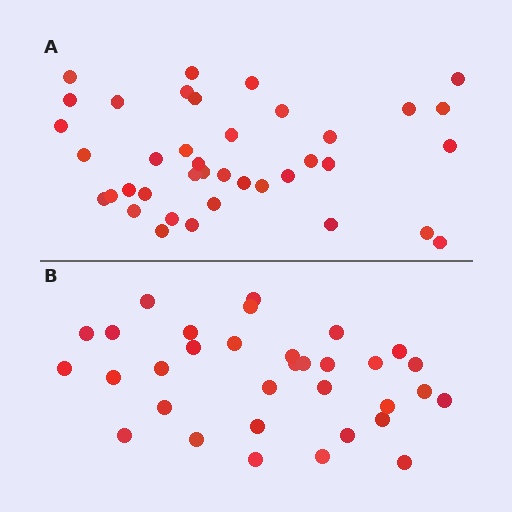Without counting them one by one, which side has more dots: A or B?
Region A (the top region) has more dots.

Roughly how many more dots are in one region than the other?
Region A has about 6 more dots than region B.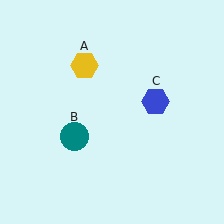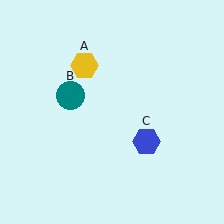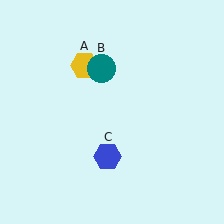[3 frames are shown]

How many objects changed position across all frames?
2 objects changed position: teal circle (object B), blue hexagon (object C).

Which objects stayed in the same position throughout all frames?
Yellow hexagon (object A) remained stationary.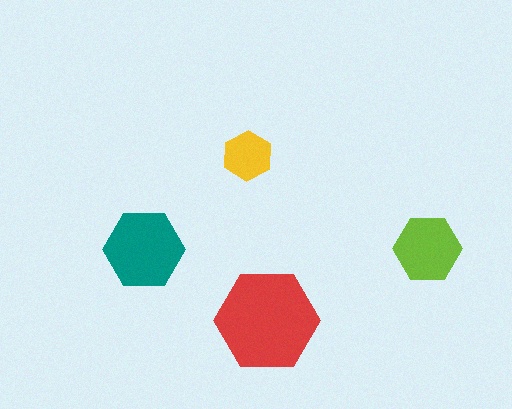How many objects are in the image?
There are 4 objects in the image.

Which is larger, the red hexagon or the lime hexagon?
The red one.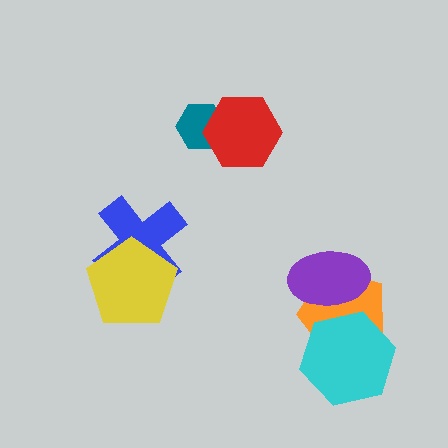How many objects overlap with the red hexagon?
1 object overlaps with the red hexagon.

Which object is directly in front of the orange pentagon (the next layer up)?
The cyan hexagon is directly in front of the orange pentagon.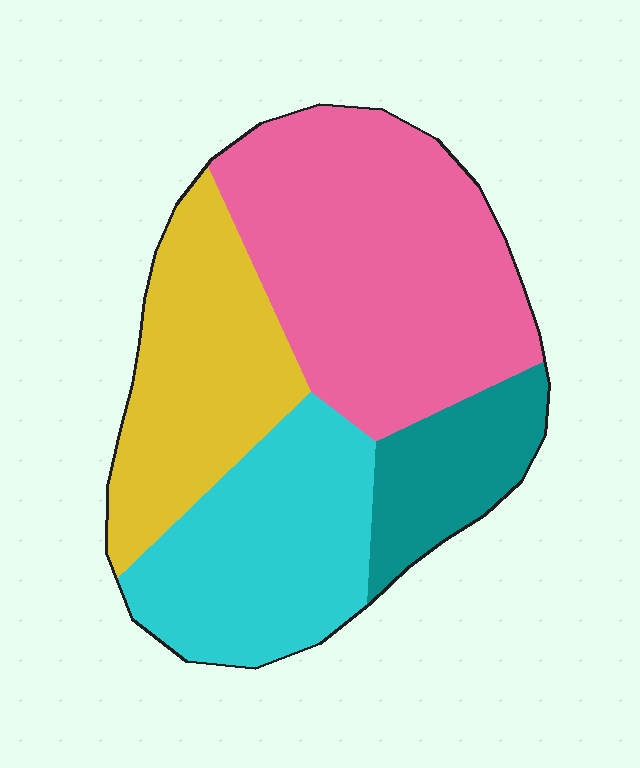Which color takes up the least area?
Teal, at roughly 10%.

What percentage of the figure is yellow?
Yellow takes up about one quarter (1/4) of the figure.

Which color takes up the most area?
Pink, at roughly 40%.